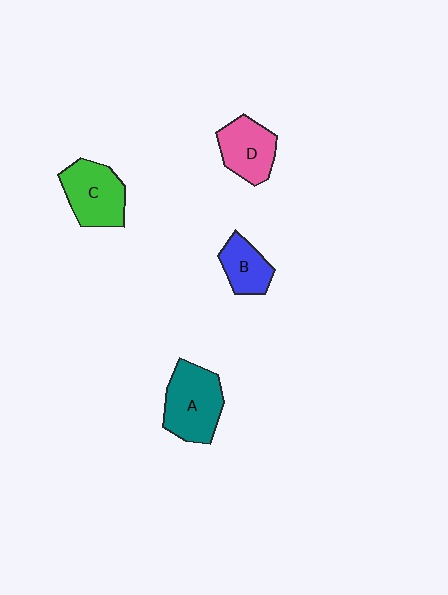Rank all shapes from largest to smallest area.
From largest to smallest: A (teal), C (green), D (pink), B (blue).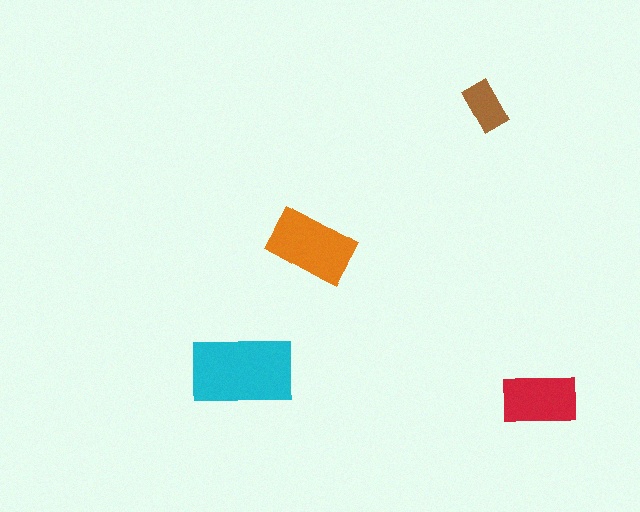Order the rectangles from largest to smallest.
the cyan one, the orange one, the red one, the brown one.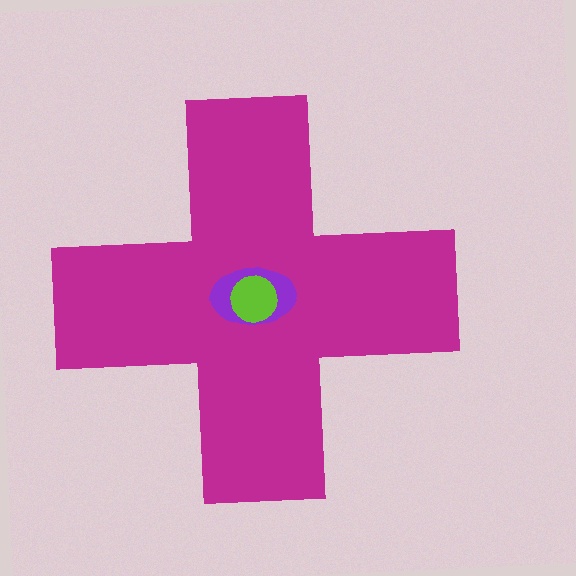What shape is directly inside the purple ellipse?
The lime circle.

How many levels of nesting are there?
3.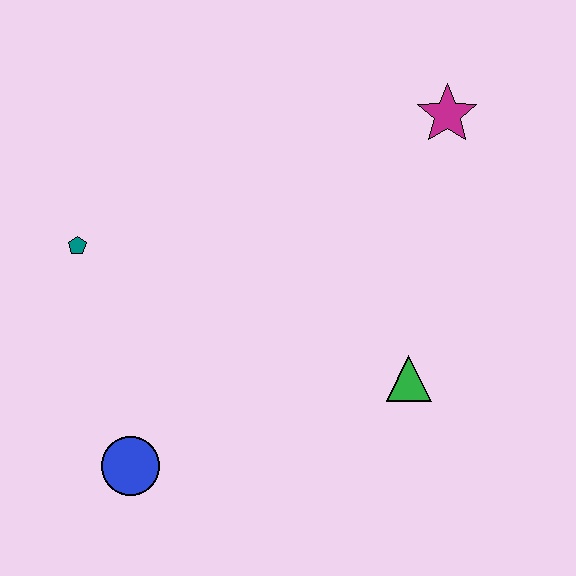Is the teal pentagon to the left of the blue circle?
Yes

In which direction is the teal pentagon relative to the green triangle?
The teal pentagon is to the left of the green triangle.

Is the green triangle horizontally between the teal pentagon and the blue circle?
No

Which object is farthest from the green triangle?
The teal pentagon is farthest from the green triangle.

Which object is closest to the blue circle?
The teal pentagon is closest to the blue circle.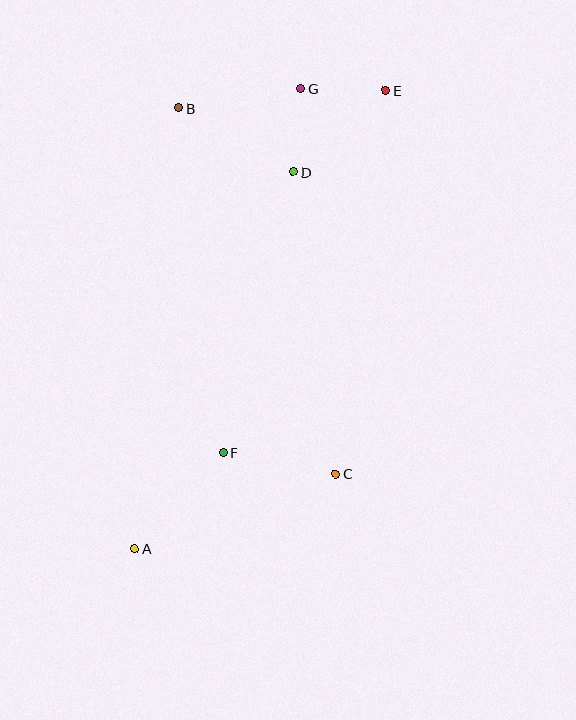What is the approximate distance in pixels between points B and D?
The distance between B and D is approximately 132 pixels.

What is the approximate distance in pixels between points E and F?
The distance between E and F is approximately 397 pixels.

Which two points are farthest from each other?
Points A and E are farthest from each other.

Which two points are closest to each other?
Points D and G are closest to each other.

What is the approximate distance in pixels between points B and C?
The distance between B and C is approximately 398 pixels.